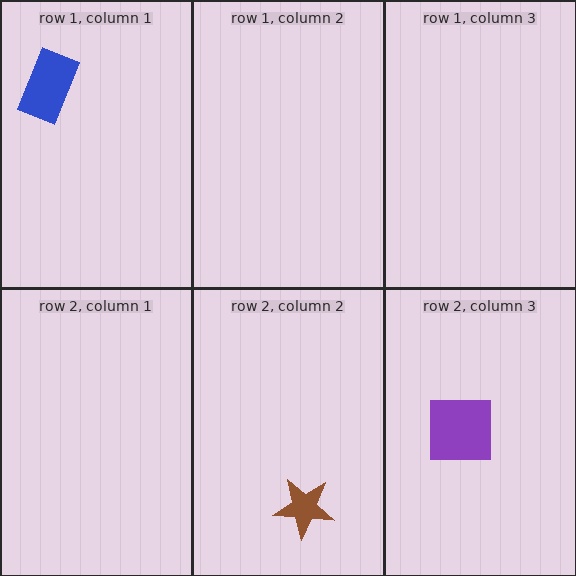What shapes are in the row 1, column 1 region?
The blue rectangle.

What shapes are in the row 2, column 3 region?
The purple square.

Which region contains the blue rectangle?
The row 1, column 1 region.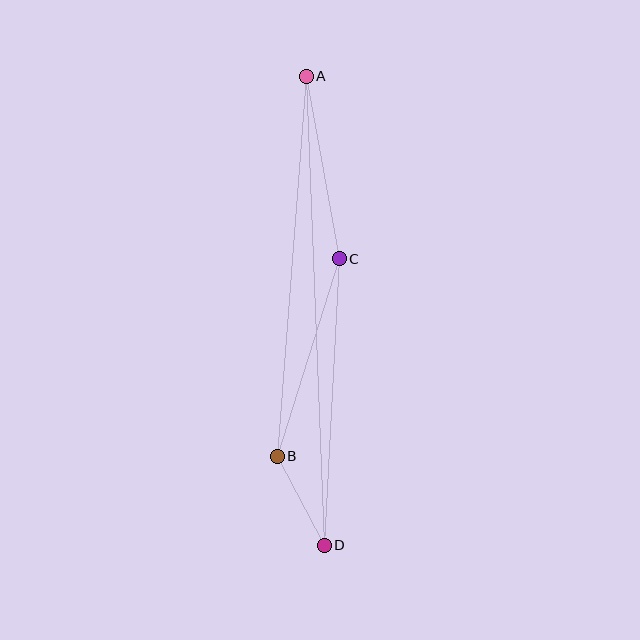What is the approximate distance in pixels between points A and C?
The distance between A and C is approximately 186 pixels.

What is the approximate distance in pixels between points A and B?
The distance between A and B is approximately 381 pixels.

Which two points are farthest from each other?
Points A and D are farthest from each other.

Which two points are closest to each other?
Points B and D are closest to each other.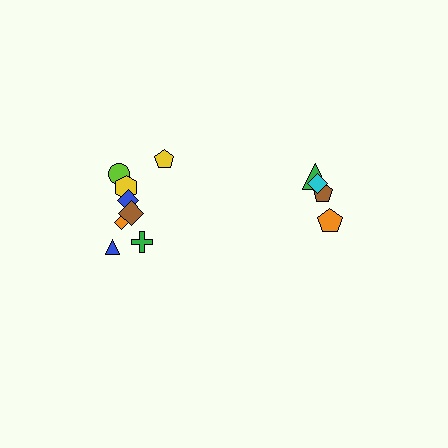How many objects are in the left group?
There are 8 objects.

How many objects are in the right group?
There are 4 objects.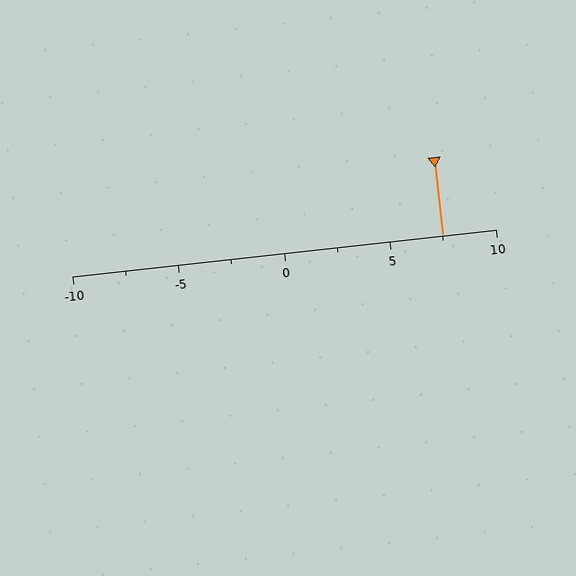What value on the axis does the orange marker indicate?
The marker indicates approximately 7.5.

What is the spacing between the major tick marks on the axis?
The major ticks are spaced 5 apart.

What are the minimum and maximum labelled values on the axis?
The axis runs from -10 to 10.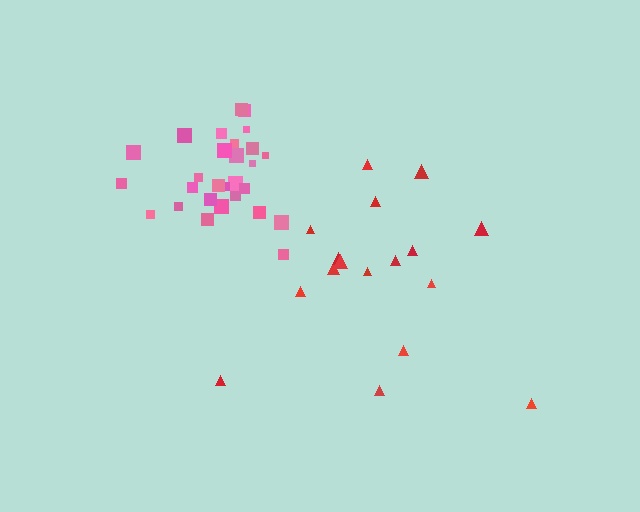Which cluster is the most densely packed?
Pink.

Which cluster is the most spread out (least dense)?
Red.